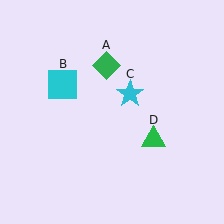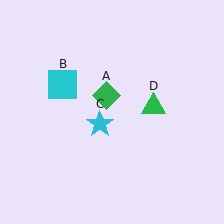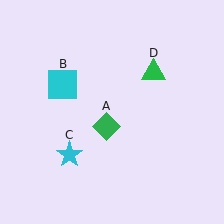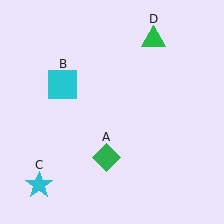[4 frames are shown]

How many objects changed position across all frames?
3 objects changed position: green diamond (object A), cyan star (object C), green triangle (object D).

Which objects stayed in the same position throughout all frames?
Cyan square (object B) remained stationary.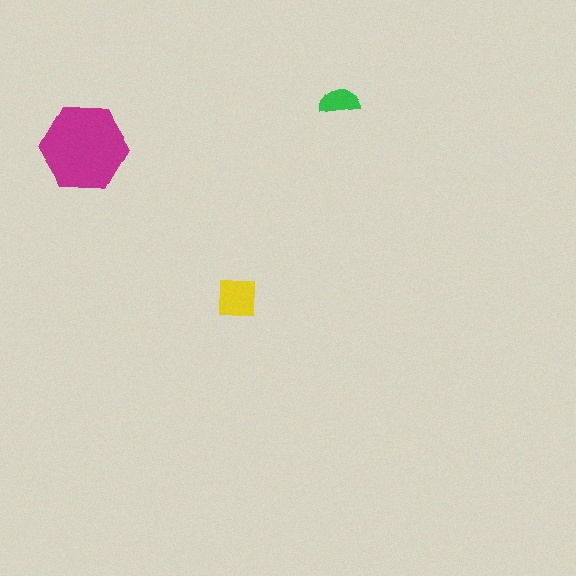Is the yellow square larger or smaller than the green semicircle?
Larger.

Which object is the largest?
The magenta hexagon.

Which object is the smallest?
The green semicircle.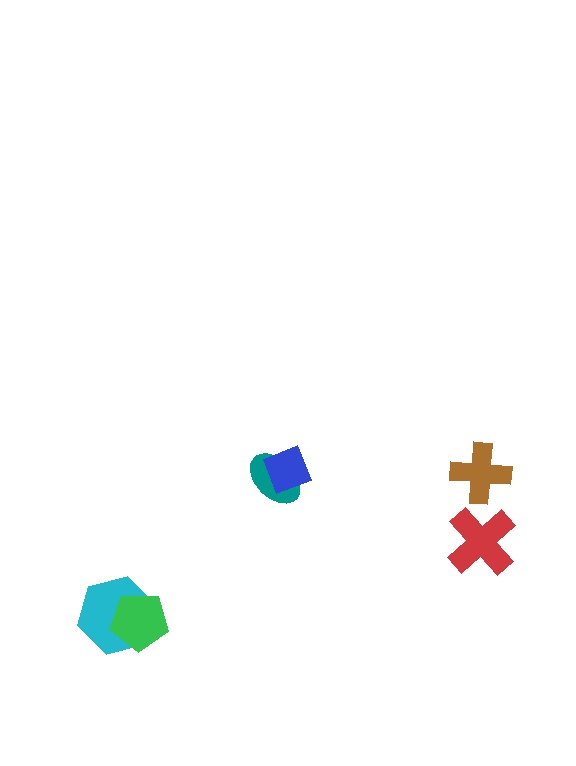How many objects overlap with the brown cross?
0 objects overlap with the brown cross.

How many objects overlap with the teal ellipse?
1 object overlaps with the teal ellipse.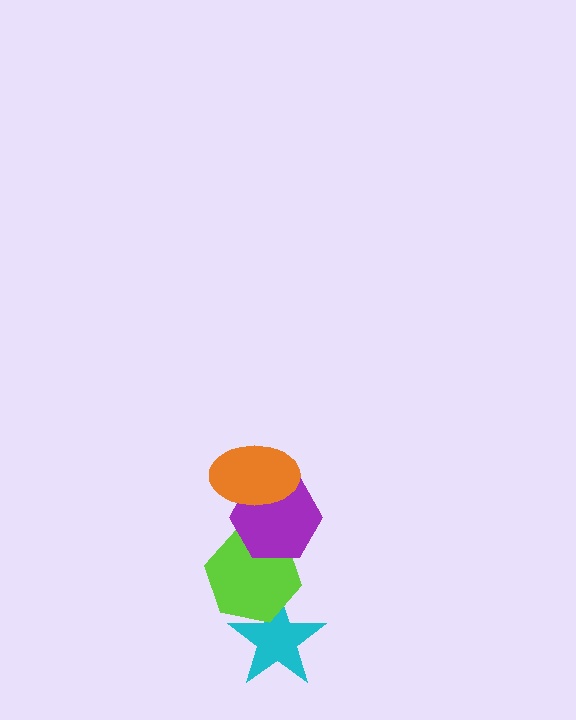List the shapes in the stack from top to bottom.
From top to bottom: the orange ellipse, the purple hexagon, the lime hexagon, the cyan star.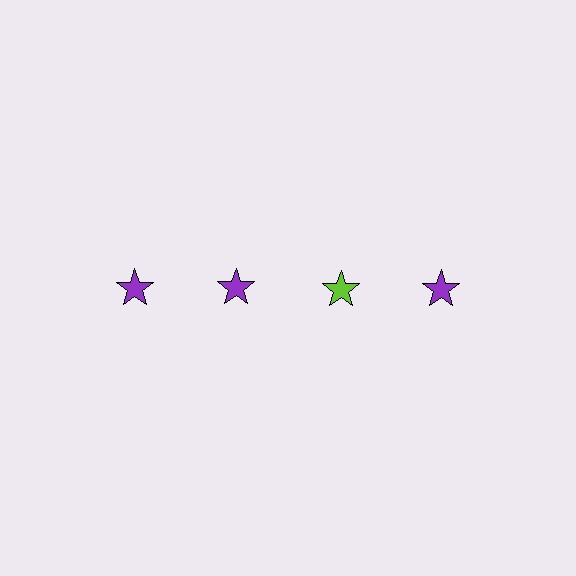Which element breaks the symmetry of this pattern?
The lime star in the top row, center column breaks the symmetry. All other shapes are purple stars.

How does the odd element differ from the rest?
It has a different color: lime instead of purple.